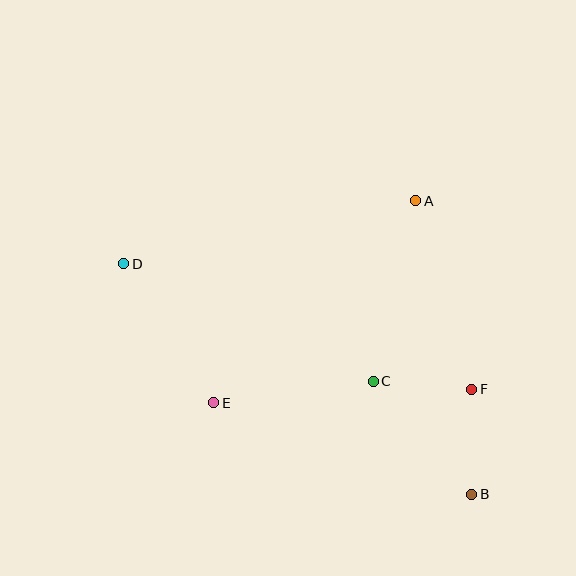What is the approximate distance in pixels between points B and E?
The distance between B and E is approximately 274 pixels.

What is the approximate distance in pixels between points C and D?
The distance between C and D is approximately 276 pixels.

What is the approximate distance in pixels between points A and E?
The distance between A and E is approximately 286 pixels.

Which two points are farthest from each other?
Points B and D are farthest from each other.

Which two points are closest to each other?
Points C and F are closest to each other.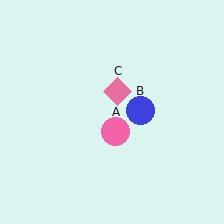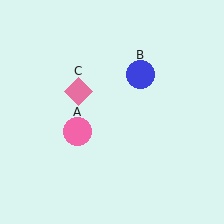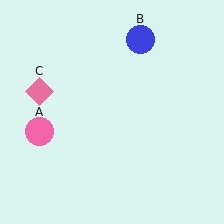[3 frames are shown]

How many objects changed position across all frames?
3 objects changed position: pink circle (object A), blue circle (object B), pink diamond (object C).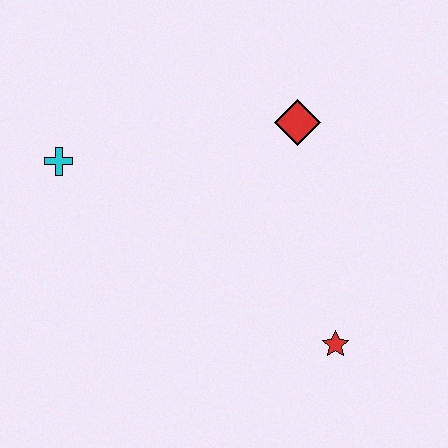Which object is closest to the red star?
The red diamond is closest to the red star.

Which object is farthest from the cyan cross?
The red star is farthest from the cyan cross.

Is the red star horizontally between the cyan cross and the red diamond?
No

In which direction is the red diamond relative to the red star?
The red diamond is above the red star.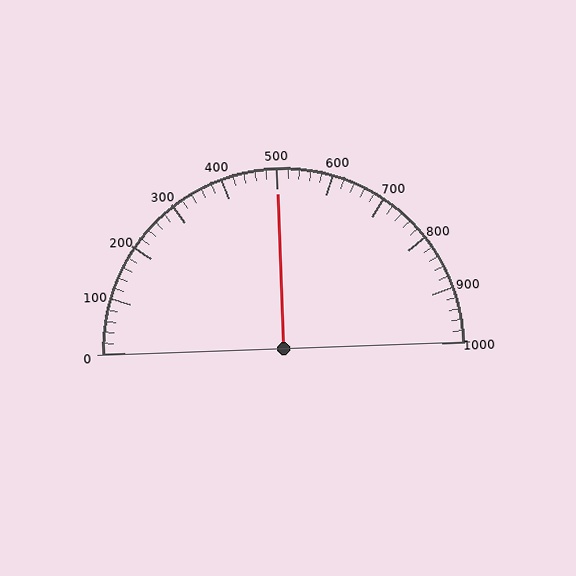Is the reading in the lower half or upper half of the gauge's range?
The reading is in the upper half of the range (0 to 1000).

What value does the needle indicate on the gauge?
The needle indicates approximately 500.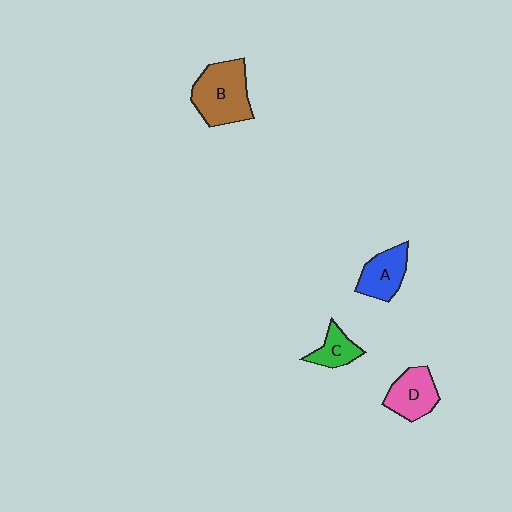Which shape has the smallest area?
Shape C (green).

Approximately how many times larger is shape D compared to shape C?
Approximately 1.5 times.